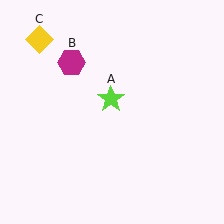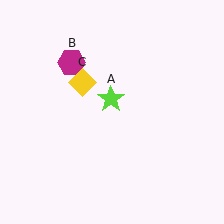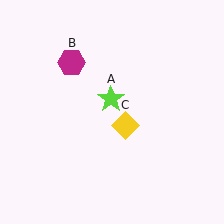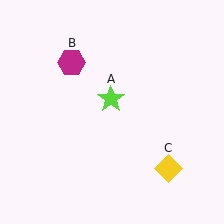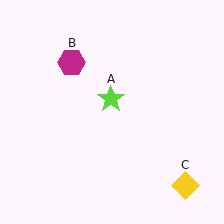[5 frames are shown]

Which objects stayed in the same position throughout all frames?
Lime star (object A) and magenta hexagon (object B) remained stationary.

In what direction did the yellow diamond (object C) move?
The yellow diamond (object C) moved down and to the right.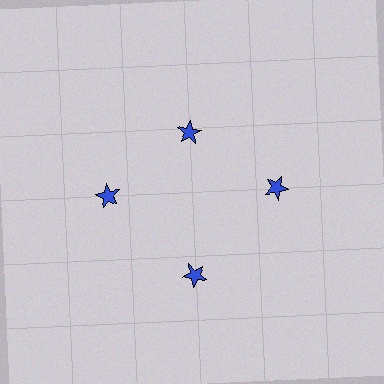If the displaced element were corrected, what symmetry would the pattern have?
It would have 4-fold rotational symmetry — the pattern would map onto itself every 90 degrees.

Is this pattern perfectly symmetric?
No. The 4 blue stars are arranged in a ring, but one element near the 12 o'clock position is pulled inward toward the center, breaking the 4-fold rotational symmetry.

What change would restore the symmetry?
The symmetry would be restored by moving it outward, back onto the ring so that all 4 stars sit at equal angles and equal distance from the center.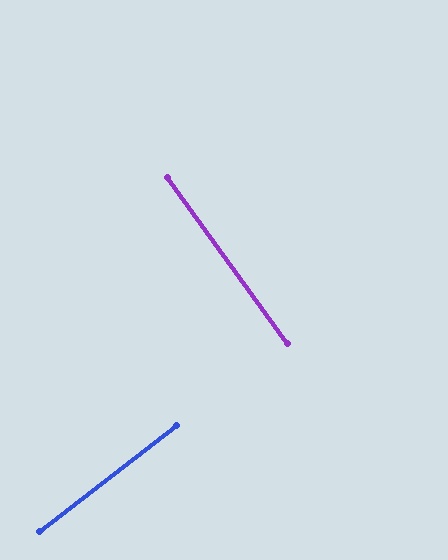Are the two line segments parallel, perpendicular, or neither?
Perpendicular — they meet at approximately 88°.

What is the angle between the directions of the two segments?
Approximately 88 degrees.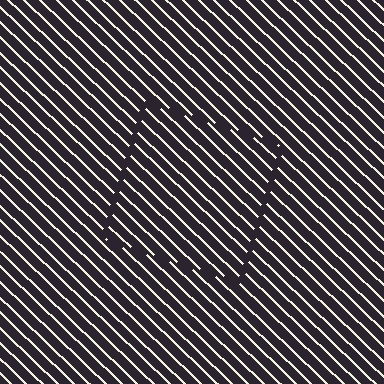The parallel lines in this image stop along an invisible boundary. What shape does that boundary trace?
An illusory square. The interior of the shape contains the same grating, shifted by half a period — the contour is defined by the phase discontinuity where line-ends from the inner and outer gratings abut.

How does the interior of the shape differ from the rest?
The interior of the shape contains the same grating, shifted by half a period — the contour is defined by the phase discontinuity where line-ends from the inner and outer gratings abut.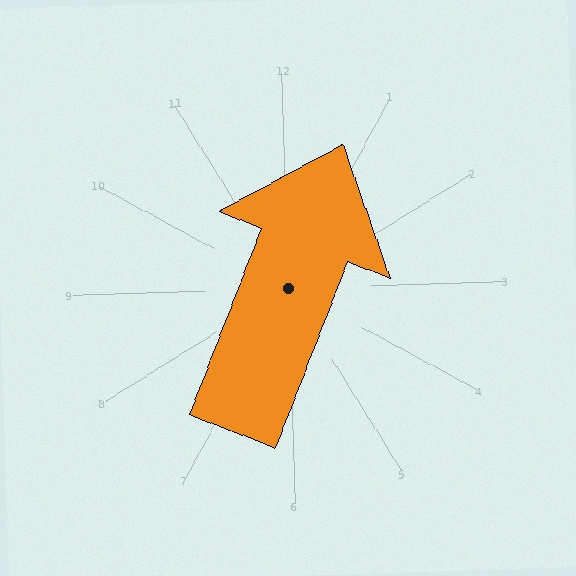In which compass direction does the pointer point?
Northeast.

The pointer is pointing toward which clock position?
Roughly 1 o'clock.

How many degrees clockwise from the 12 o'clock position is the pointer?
Approximately 23 degrees.